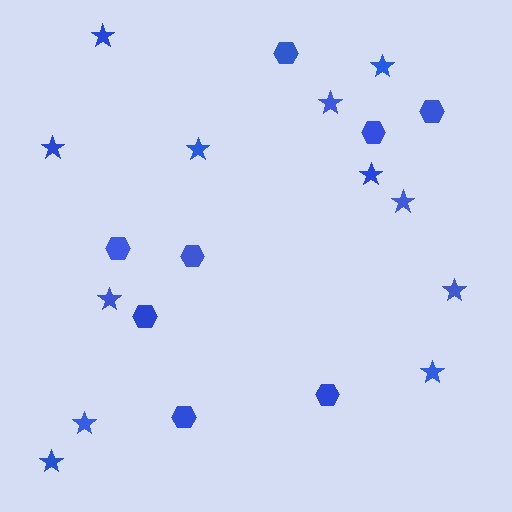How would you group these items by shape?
There are 2 groups: one group of hexagons (8) and one group of stars (12).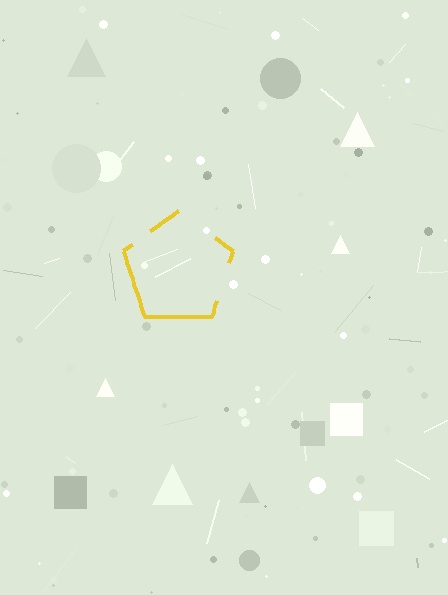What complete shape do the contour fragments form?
The contour fragments form a pentagon.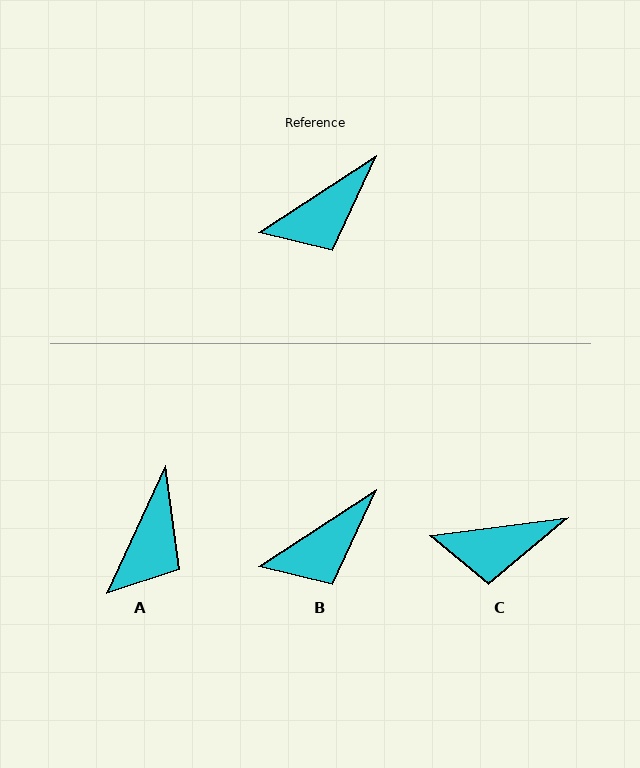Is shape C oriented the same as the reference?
No, it is off by about 26 degrees.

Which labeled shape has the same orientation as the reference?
B.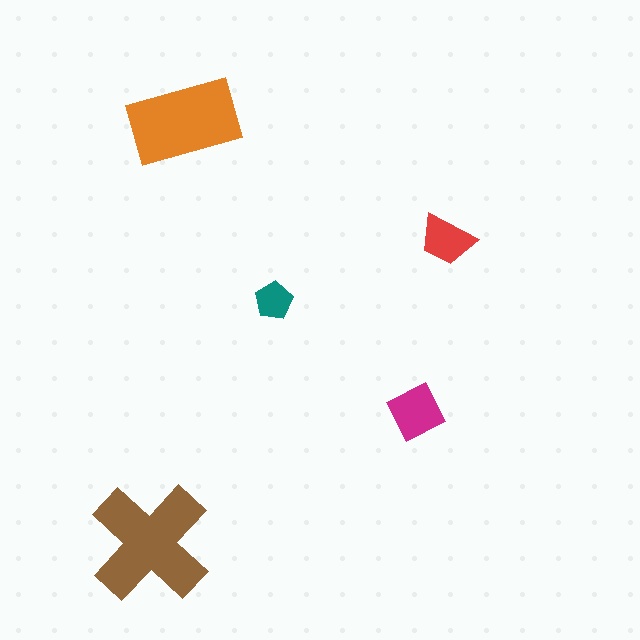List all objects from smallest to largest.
The teal pentagon, the red trapezoid, the magenta diamond, the orange rectangle, the brown cross.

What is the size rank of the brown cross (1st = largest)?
1st.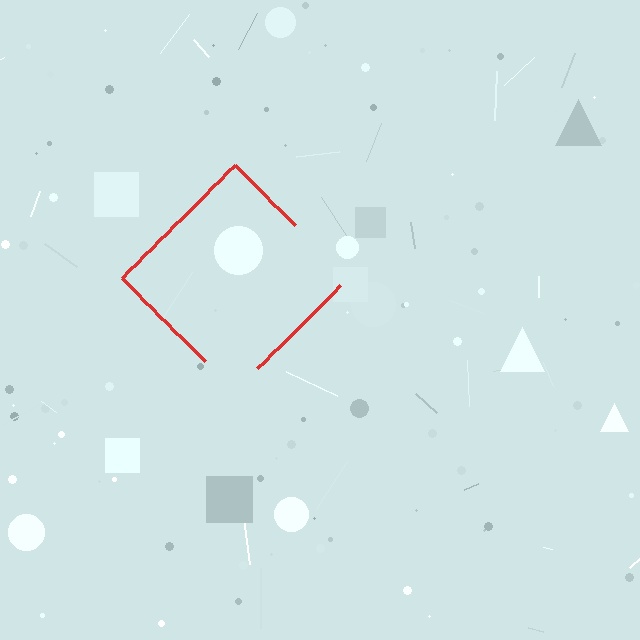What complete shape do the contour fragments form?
The contour fragments form a diamond.